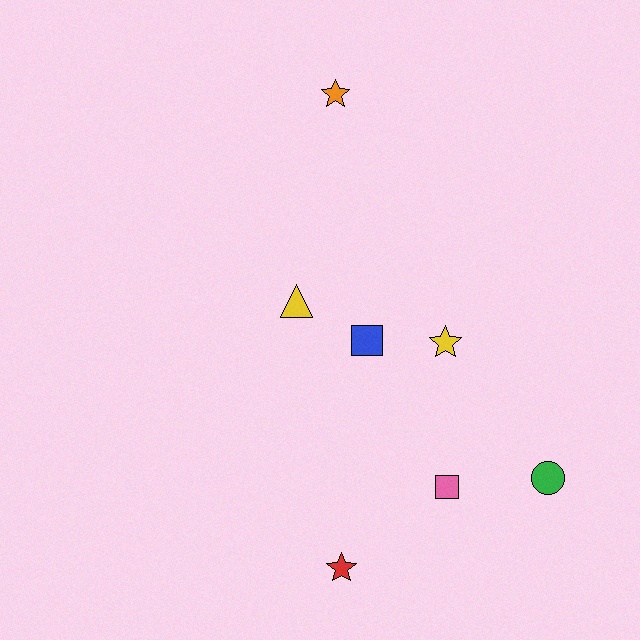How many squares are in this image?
There are 2 squares.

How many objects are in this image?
There are 7 objects.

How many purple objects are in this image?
There are no purple objects.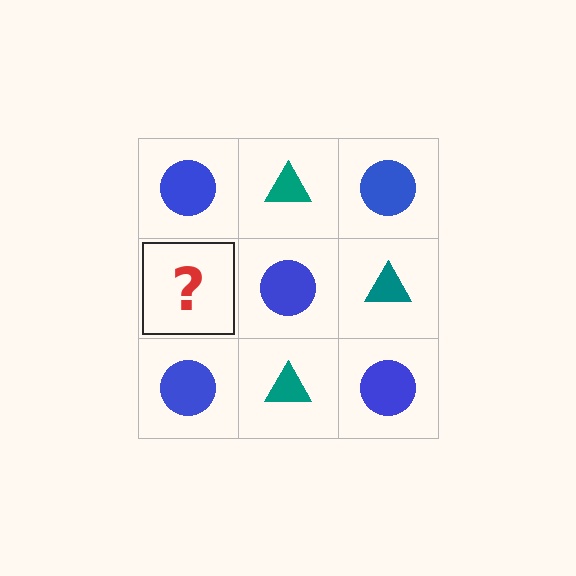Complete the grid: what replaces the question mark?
The question mark should be replaced with a teal triangle.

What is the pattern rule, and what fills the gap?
The rule is that it alternates blue circle and teal triangle in a checkerboard pattern. The gap should be filled with a teal triangle.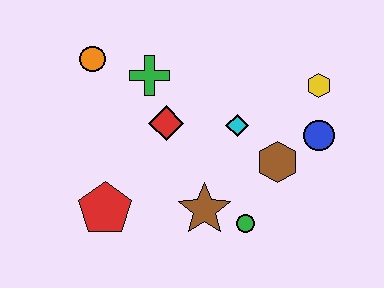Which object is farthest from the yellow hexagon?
The red pentagon is farthest from the yellow hexagon.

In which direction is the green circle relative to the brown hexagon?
The green circle is below the brown hexagon.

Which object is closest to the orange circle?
The green cross is closest to the orange circle.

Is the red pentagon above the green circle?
Yes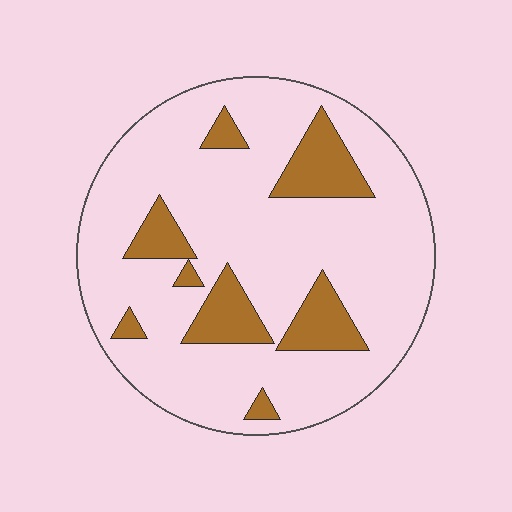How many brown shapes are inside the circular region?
8.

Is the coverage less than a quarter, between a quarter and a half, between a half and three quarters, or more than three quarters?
Less than a quarter.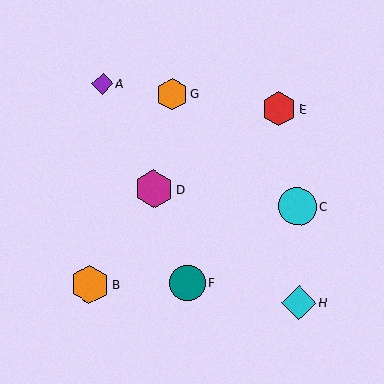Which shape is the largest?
The orange hexagon (labeled B) is the largest.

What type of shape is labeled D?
Shape D is a magenta hexagon.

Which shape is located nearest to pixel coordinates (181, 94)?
The orange hexagon (labeled G) at (172, 94) is nearest to that location.